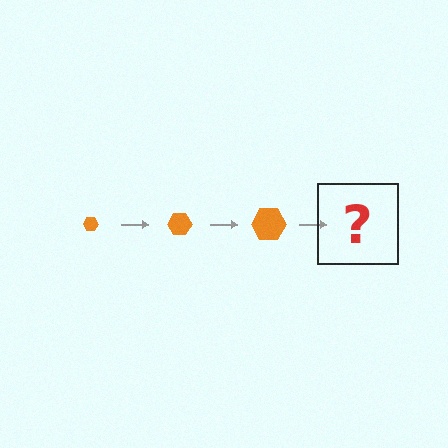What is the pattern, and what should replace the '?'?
The pattern is that the hexagon gets progressively larger each step. The '?' should be an orange hexagon, larger than the previous one.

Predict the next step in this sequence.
The next step is an orange hexagon, larger than the previous one.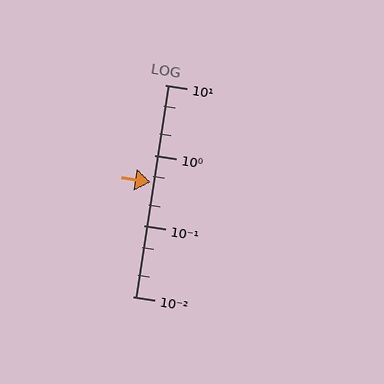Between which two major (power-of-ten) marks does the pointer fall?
The pointer is between 0.1 and 1.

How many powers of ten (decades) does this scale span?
The scale spans 3 decades, from 0.01 to 10.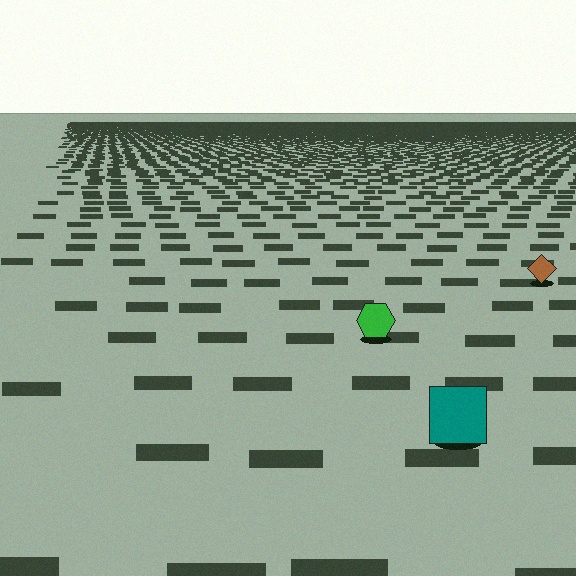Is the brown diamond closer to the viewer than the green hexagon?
No. The green hexagon is closer — you can tell from the texture gradient: the ground texture is coarser near it.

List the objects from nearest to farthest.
From nearest to farthest: the teal square, the green hexagon, the brown diamond.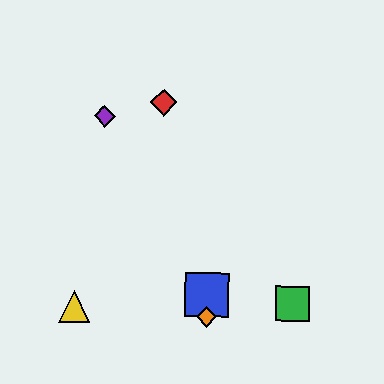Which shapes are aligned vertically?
The blue square, the orange diamond are aligned vertically.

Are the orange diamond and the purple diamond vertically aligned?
No, the orange diamond is at x≈206 and the purple diamond is at x≈105.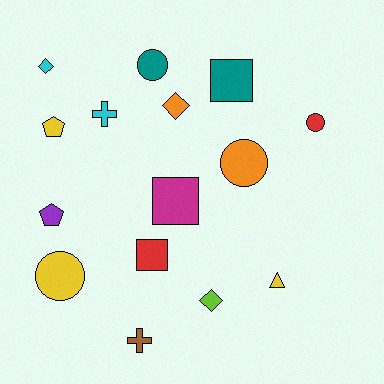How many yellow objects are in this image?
There are 3 yellow objects.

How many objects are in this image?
There are 15 objects.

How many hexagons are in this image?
There are no hexagons.